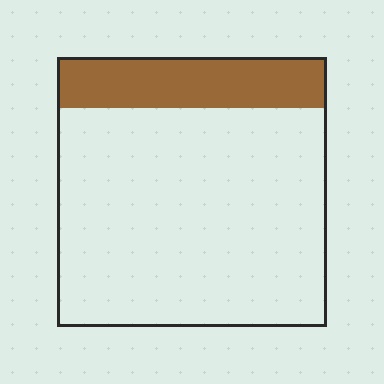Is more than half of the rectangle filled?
No.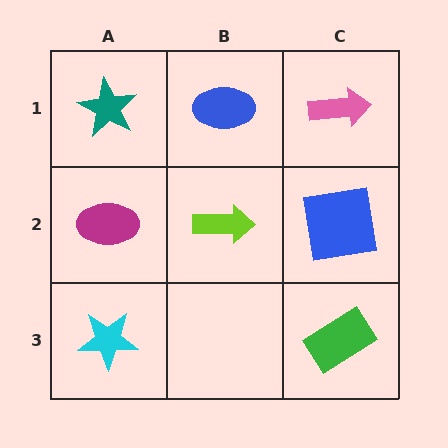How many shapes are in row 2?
3 shapes.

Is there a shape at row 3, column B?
No, that cell is empty.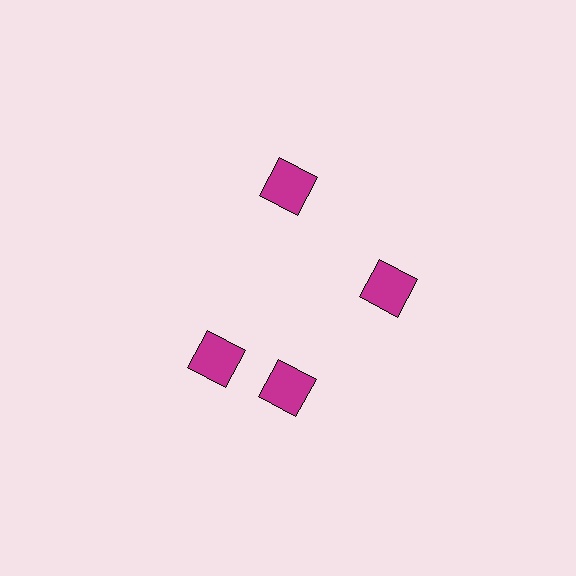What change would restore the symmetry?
The symmetry would be restored by rotating it back into even spacing with its neighbors so that all 4 squares sit at equal angles and equal distance from the center.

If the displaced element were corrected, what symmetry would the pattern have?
It would have 4-fold rotational symmetry — the pattern would map onto itself every 90 degrees.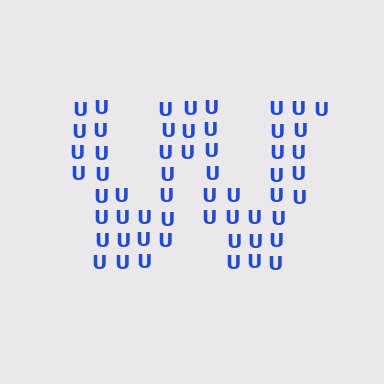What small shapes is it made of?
It is made of small letter U's.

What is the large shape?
The large shape is the letter W.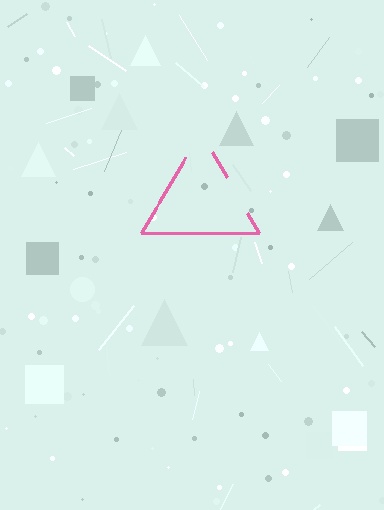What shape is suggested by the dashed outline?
The dashed outline suggests a triangle.